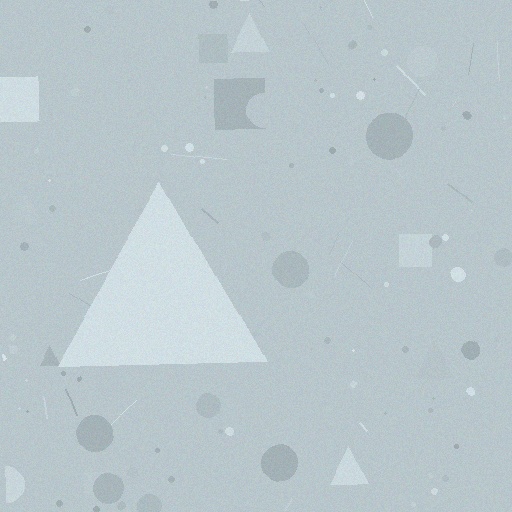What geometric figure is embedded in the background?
A triangle is embedded in the background.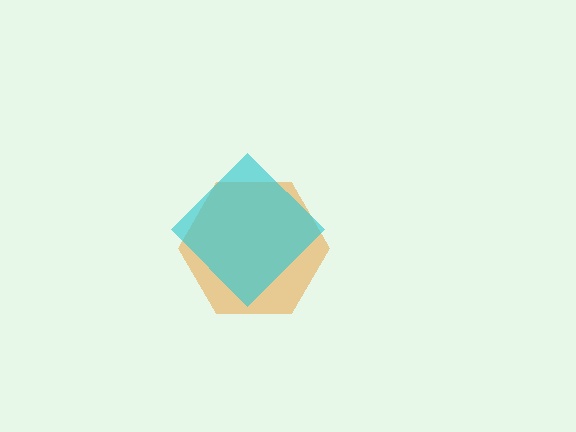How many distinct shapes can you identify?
There are 2 distinct shapes: an orange hexagon, a cyan diamond.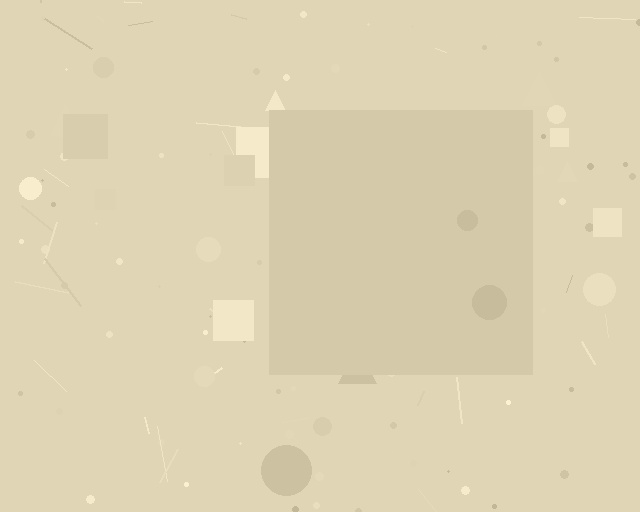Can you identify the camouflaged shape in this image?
The camouflaged shape is a square.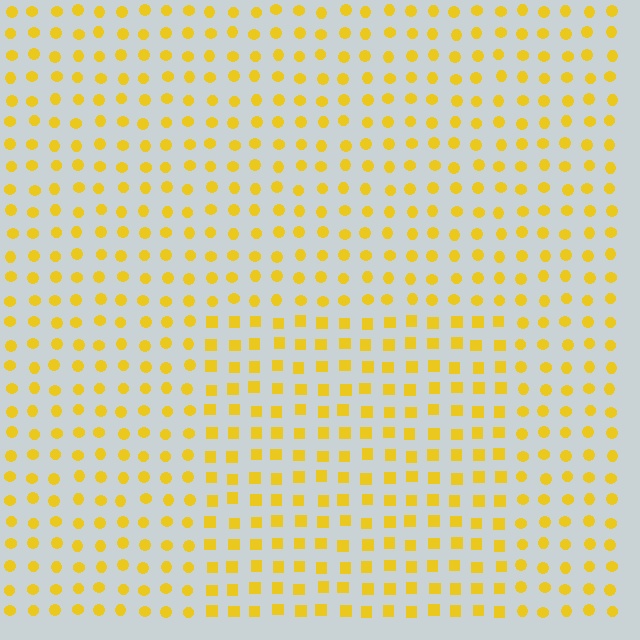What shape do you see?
I see a rectangle.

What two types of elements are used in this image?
The image uses squares inside the rectangle region and circles outside it.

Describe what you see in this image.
The image is filled with small yellow elements arranged in a uniform grid. A rectangle-shaped region contains squares, while the surrounding area contains circles. The boundary is defined purely by the change in element shape.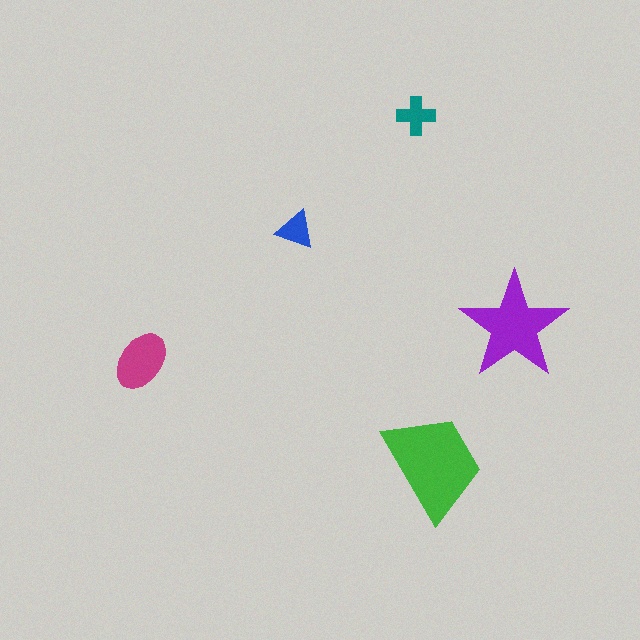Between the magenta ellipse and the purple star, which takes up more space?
The purple star.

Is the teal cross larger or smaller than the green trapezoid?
Smaller.